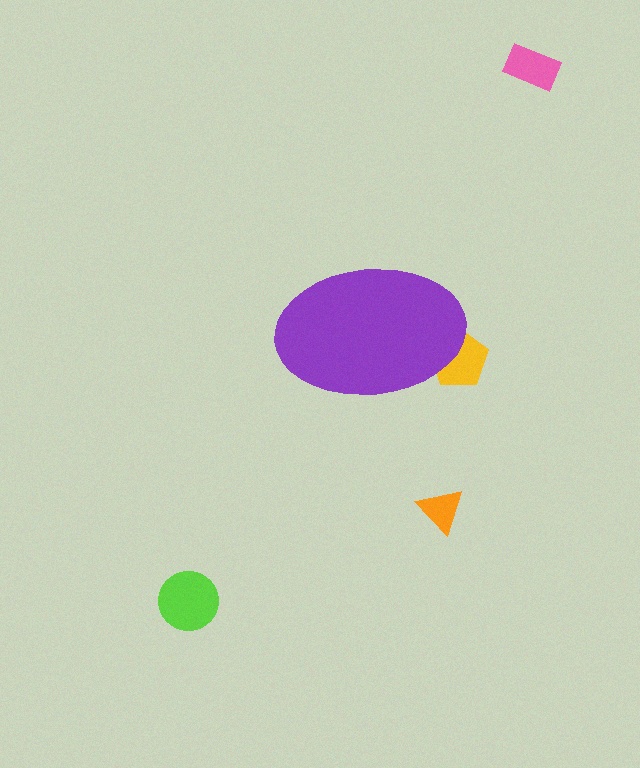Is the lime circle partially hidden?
No, the lime circle is fully visible.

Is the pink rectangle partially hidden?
No, the pink rectangle is fully visible.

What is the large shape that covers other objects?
A purple ellipse.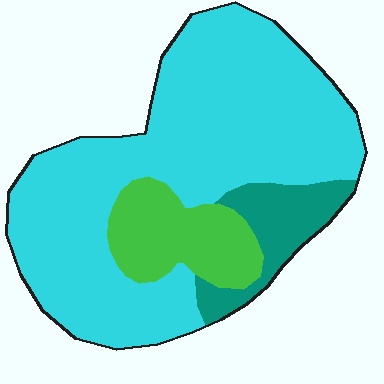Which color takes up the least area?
Teal, at roughly 10%.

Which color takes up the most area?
Cyan, at roughly 75%.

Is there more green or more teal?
Green.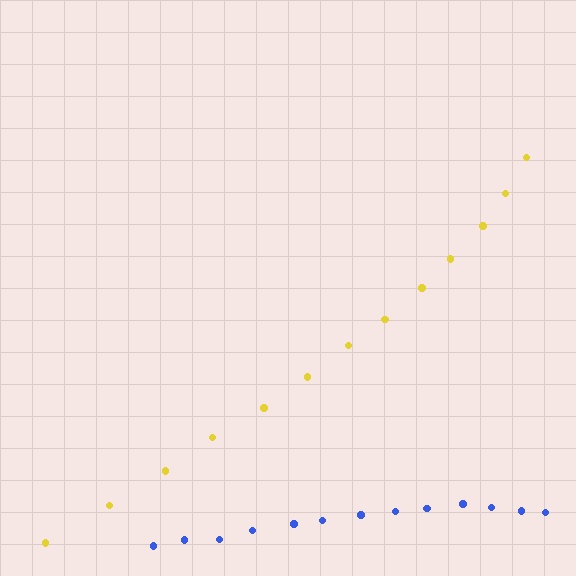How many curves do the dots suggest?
There are 2 distinct paths.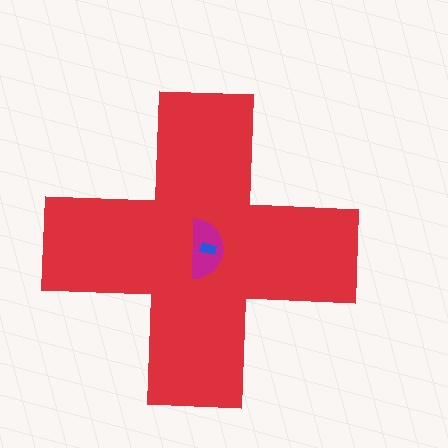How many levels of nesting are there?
3.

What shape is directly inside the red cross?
The magenta semicircle.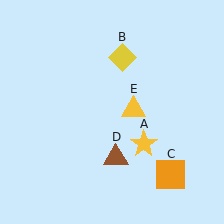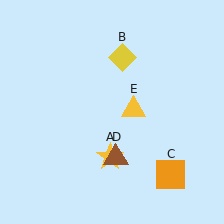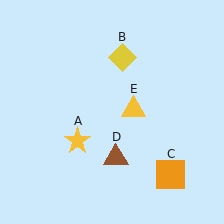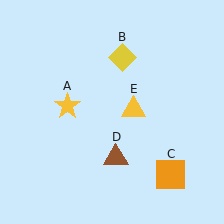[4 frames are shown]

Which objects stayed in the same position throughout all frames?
Yellow diamond (object B) and orange square (object C) and brown triangle (object D) and yellow triangle (object E) remained stationary.